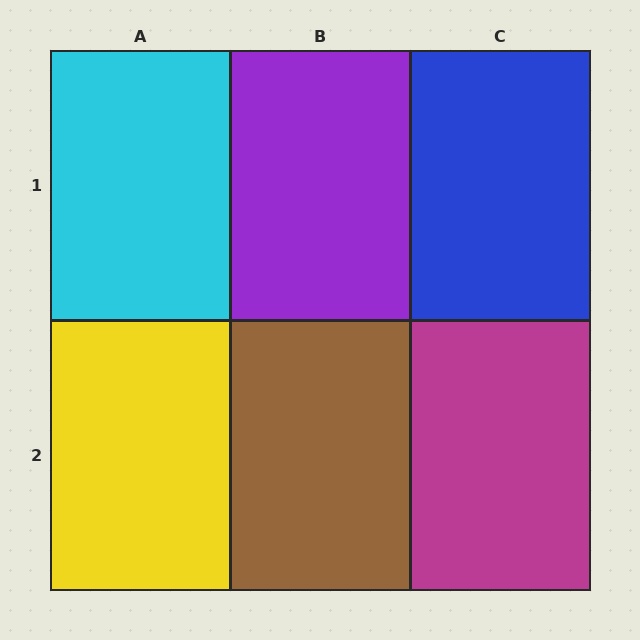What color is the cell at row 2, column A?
Yellow.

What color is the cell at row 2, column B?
Brown.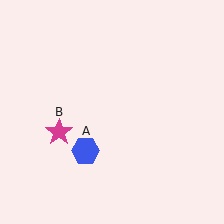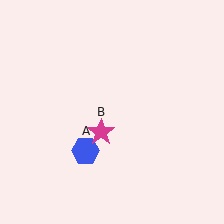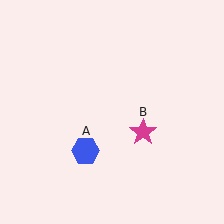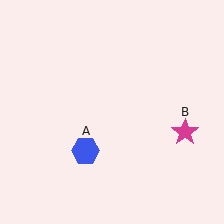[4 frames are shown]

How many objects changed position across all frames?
1 object changed position: magenta star (object B).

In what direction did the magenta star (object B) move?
The magenta star (object B) moved right.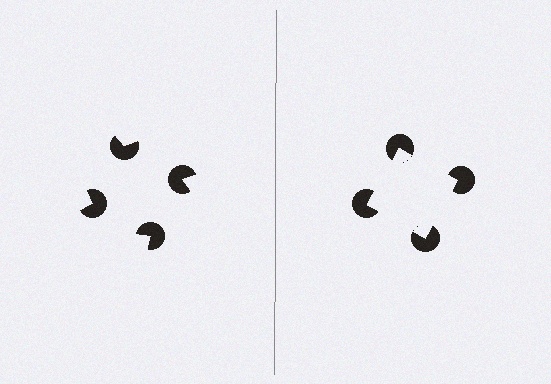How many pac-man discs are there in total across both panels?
8 — 4 on each side.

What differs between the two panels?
The pac-man discs are positioned identically on both sides; only the wedge orientations differ. On the right they align to a square; on the left they are misaligned.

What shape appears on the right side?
An illusory square.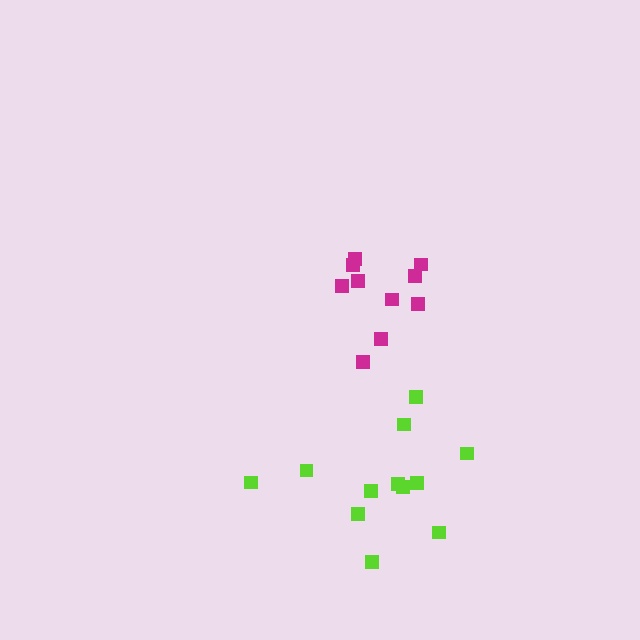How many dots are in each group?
Group 1: 12 dots, Group 2: 10 dots (22 total).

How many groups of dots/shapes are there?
There are 2 groups.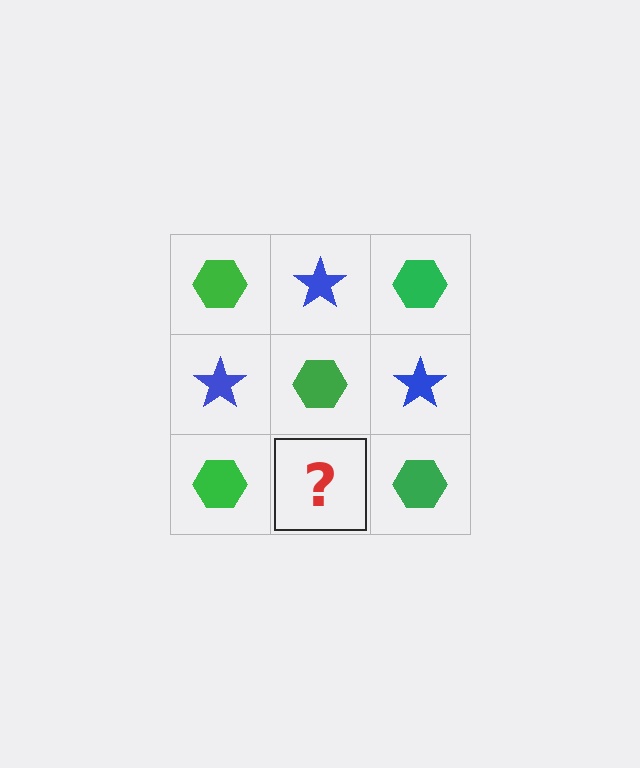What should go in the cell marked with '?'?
The missing cell should contain a blue star.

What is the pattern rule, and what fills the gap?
The rule is that it alternates green hexagon and blue star in a checkerboard pattern. The gap should be filled with a blue star.